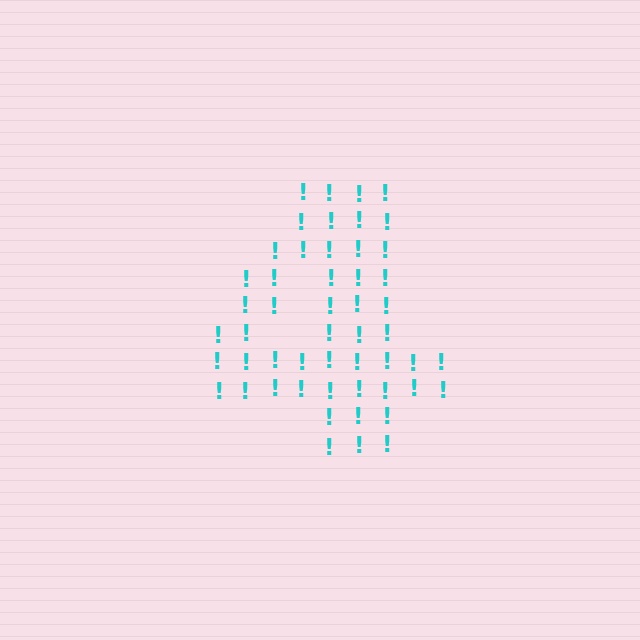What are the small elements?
The small elements are exclamation marks.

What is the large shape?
The large shape is the digit 4.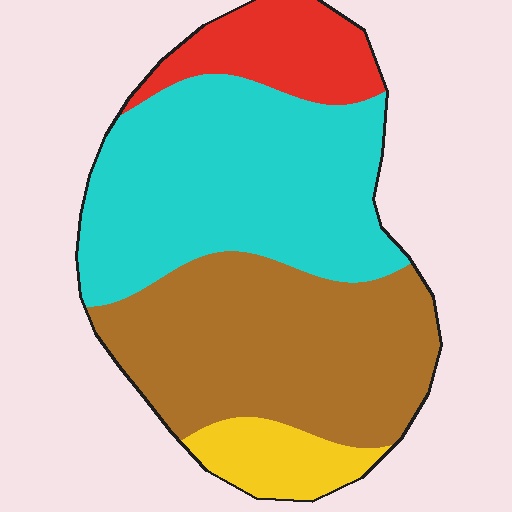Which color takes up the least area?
Yellow, at roughly 10%.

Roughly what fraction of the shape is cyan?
Cyan covers about 40% of the shape.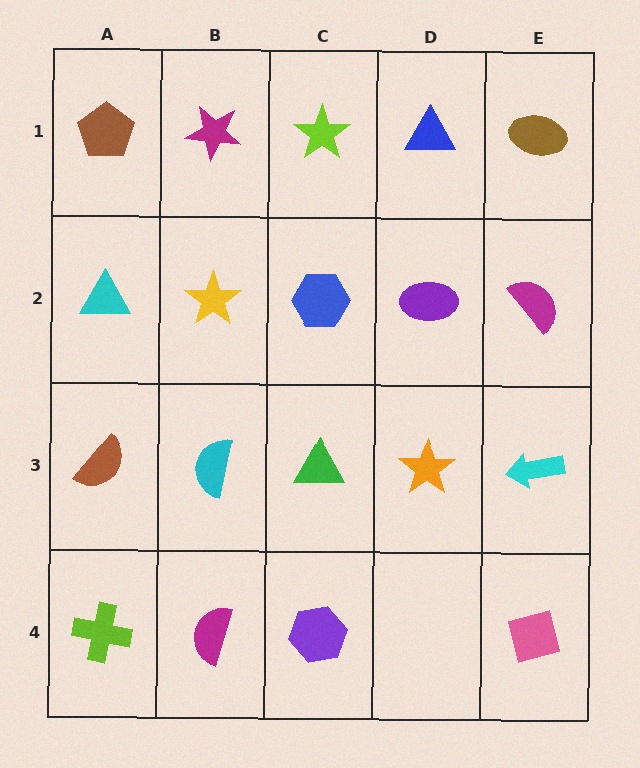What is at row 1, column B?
A magenta star.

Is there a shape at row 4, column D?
No, that cell is empty.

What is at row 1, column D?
A blue triangle.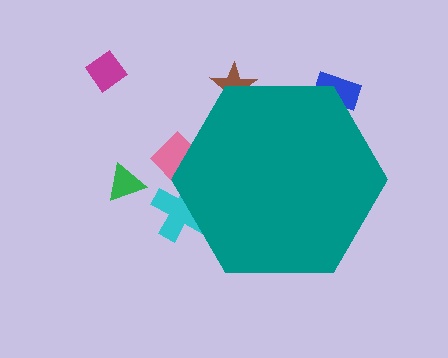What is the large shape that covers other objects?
A teal hexagon.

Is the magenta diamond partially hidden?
No, the magenta diamond is fully visible.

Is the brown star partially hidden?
Yes, the brown star is partially hidden behind the teal hexagon.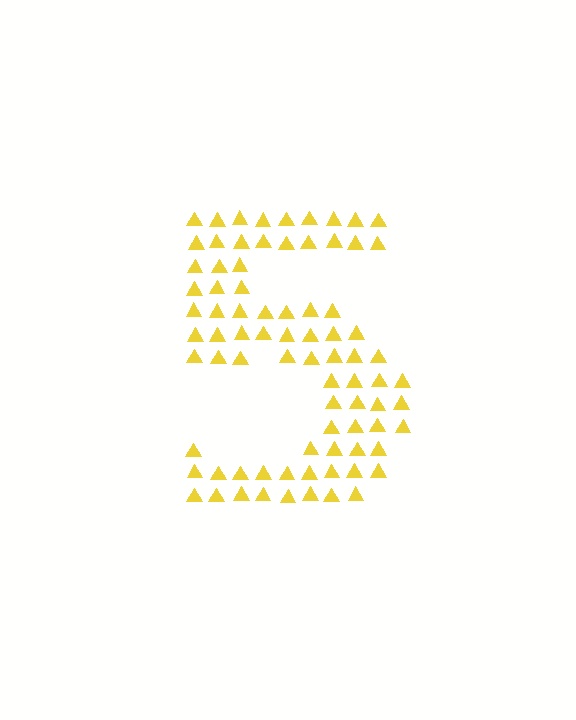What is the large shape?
The large shape is the digit 5.